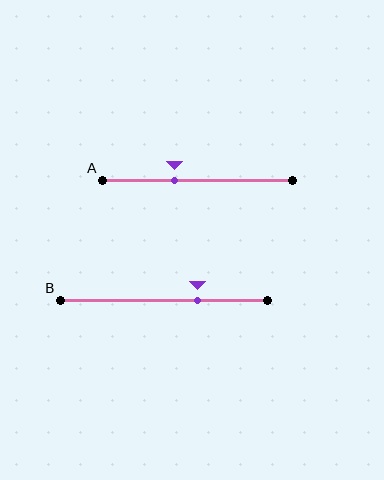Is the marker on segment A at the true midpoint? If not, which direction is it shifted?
No, the marker on segment A is shifted to the left by about 12% of the segment length.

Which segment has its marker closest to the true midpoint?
Segment A has its marker closest to the true midpoint.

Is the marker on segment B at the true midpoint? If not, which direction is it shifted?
No, the marker on segment B is shifted to the right by about 16% of the segment length.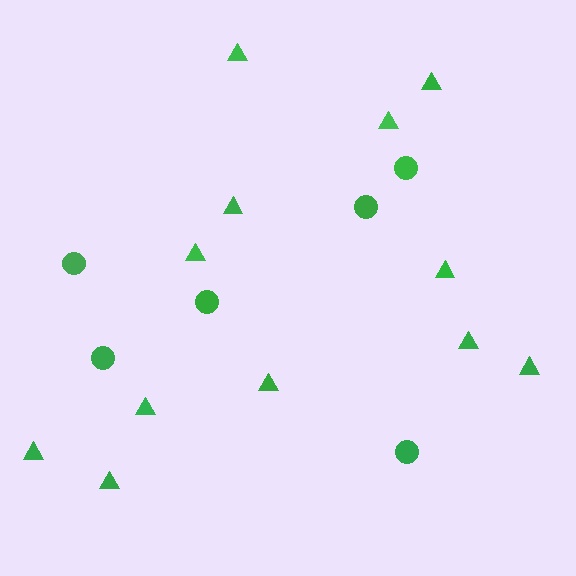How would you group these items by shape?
There are 2 groups: one group of triangles (12) and one group of circles (6).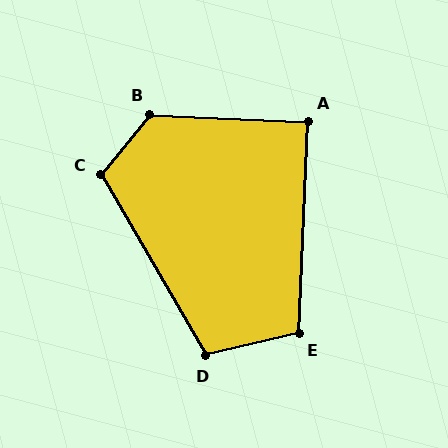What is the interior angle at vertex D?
Approximately 107 degrees (obtuse).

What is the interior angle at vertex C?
Approximately 111 degrees (obtuse).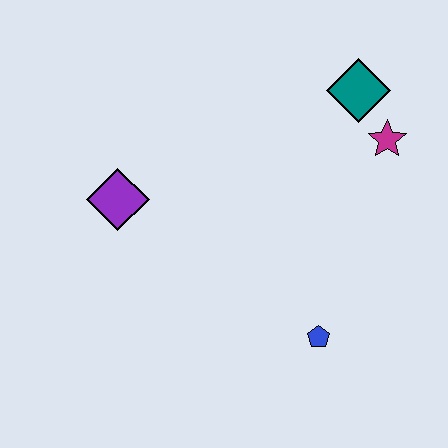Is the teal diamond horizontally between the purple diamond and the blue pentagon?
No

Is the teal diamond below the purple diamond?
No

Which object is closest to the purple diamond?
The blue pentagon is closest to the purple diamond.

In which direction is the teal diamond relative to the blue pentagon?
The teal diamond is above the blue pentagon.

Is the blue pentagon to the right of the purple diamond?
Yes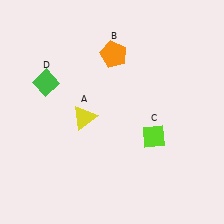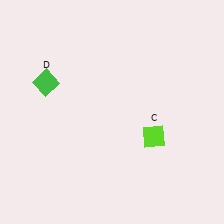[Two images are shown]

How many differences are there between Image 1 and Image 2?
There are 2 differences between the two images.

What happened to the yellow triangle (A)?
The yellow triangle (A) was removed in Image 2. It was in the bottom-left area of Image 1.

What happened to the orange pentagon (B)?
The orange pentagon (B) was removed in Image 2. It was in the top-right area of Image 1.